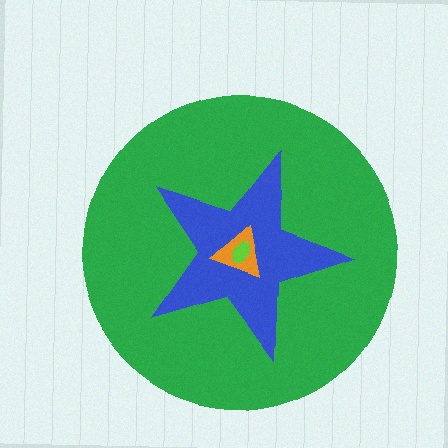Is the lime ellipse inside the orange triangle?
Yes.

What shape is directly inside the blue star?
The orange triangle.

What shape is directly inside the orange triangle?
The lime ellipse.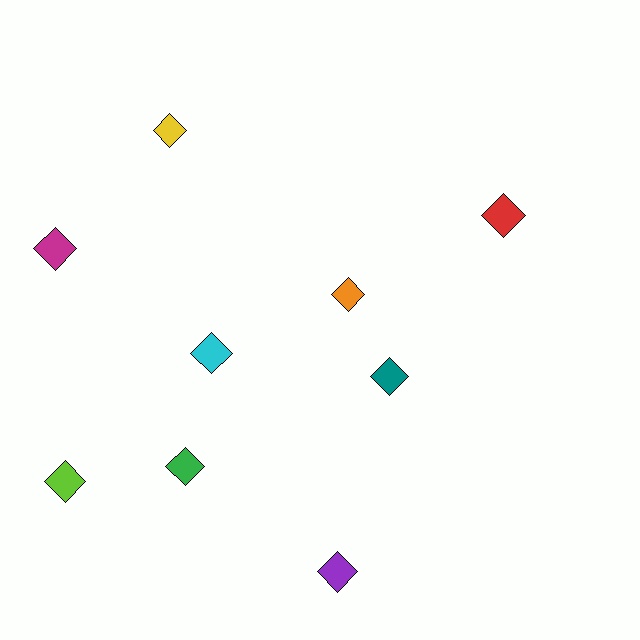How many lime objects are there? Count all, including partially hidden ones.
There is 1 lime object.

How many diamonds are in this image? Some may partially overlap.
There are 9 diamonds.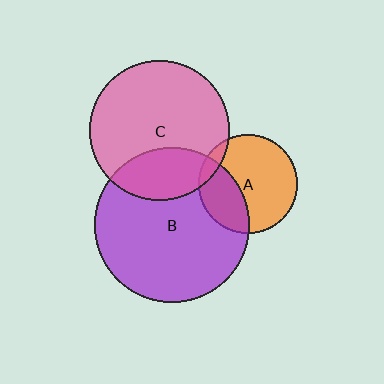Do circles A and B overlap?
Yes.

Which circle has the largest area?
Circle B (purple).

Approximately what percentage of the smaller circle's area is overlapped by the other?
Approximately 35%.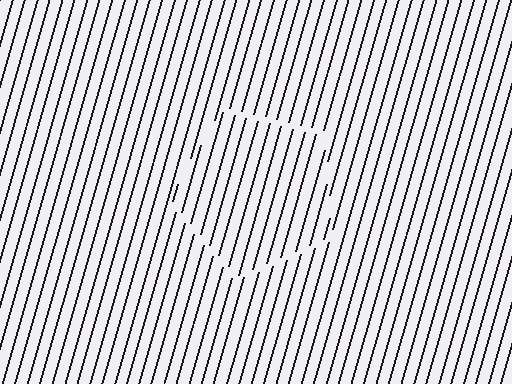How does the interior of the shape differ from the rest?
The interior of the shape contains the same grating, shifted by half a period — the contour is defined by the phase discontinuity where line-ends from the inner and outer gratings abut.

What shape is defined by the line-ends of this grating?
An illusory pentagon. The interior of the shape contains the same grating, shifted by half a period — the contour is defined by the phase discontinuity where line-ends from the inner and outer gratings abut.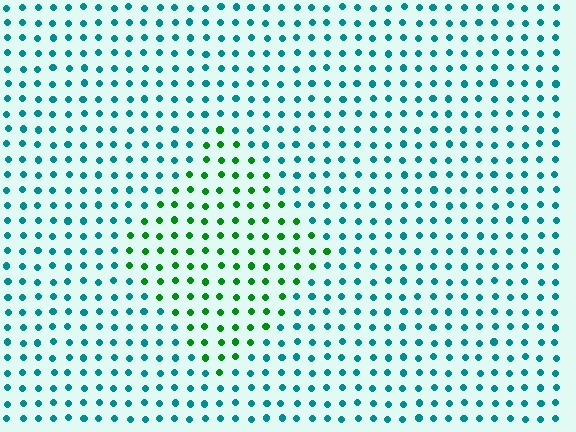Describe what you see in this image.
The image is filled with small teal elements in a uniform arrangement. A diamond-shaped region is visible where the elements are tinted to a slightly different hue, forming a subtle color boundary.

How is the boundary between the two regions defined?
The boundary is defined purely by a slight shift in hue (about 53 degrees). Spacing, size, and orientation are identical on both sides.